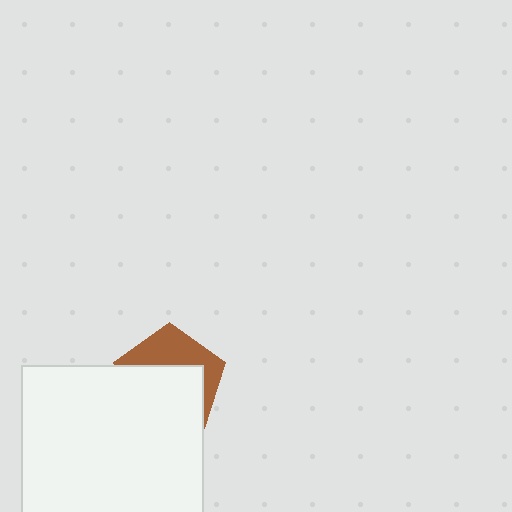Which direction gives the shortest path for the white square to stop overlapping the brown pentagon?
Moving down gives the shortest separation.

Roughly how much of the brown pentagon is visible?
A small part of it is visible (roughly 40%).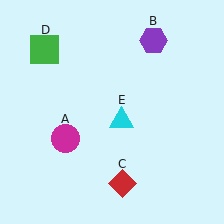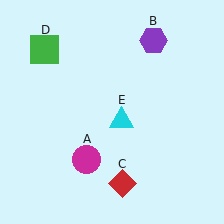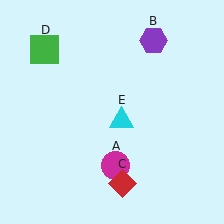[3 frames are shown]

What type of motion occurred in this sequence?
The magenta circle (object A) rotated counterclockwise around the center of the scene.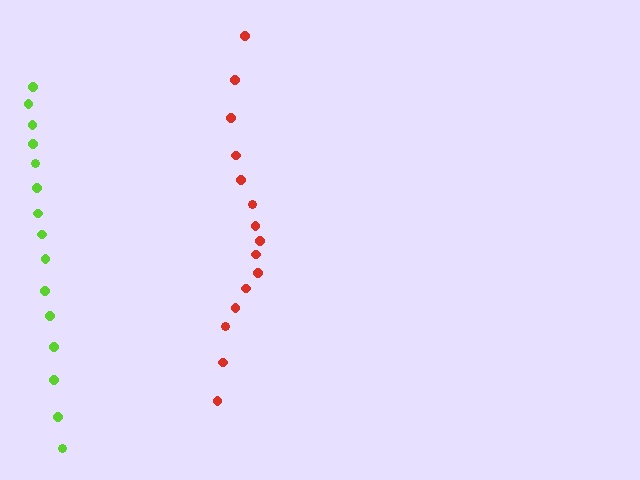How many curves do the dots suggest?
There are 2 distinct paths.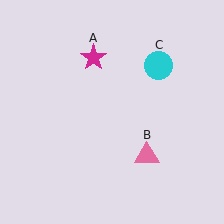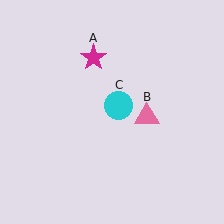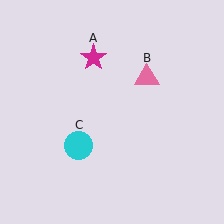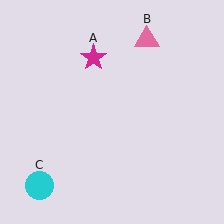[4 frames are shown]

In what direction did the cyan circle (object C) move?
The cyan circle (object C) moved down and to the left.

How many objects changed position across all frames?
2 objects changed position: pink triangle (object B), cyan circle (object C).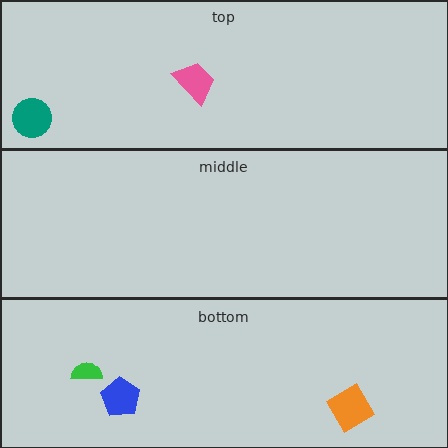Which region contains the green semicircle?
The bottom region.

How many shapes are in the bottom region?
3.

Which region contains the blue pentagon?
The bottom region.